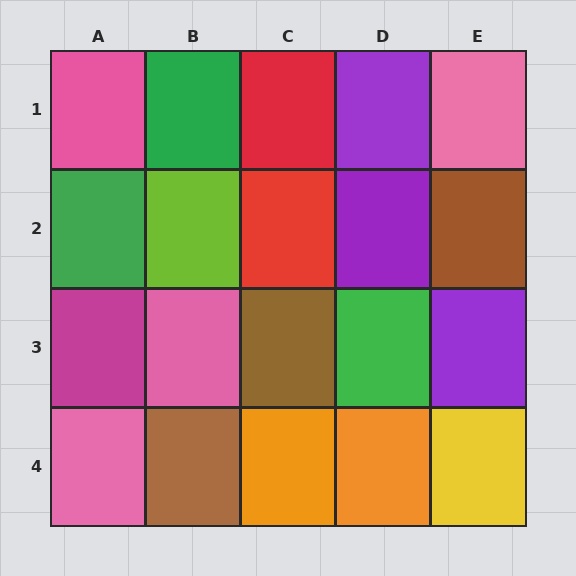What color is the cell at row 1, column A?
Pink.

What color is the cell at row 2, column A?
Green.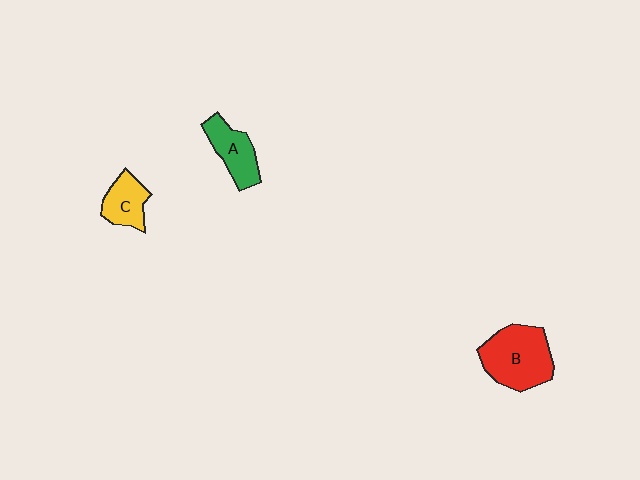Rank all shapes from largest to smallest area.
From largest to smallest: B (red), A (green), C (yellow).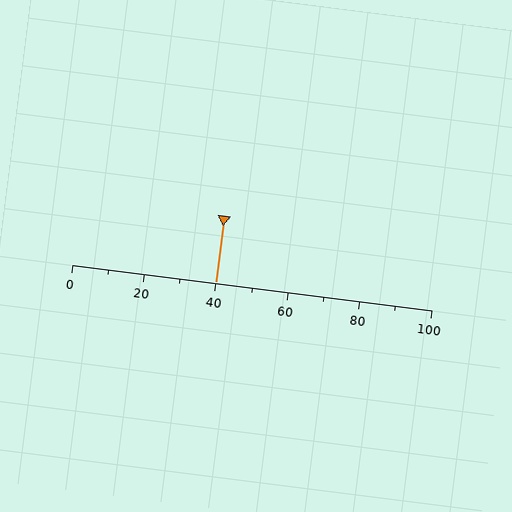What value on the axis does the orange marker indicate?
The marker indicates approximately 40.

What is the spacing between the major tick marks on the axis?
The major ticks are spaced 20 apart.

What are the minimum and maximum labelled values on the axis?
The axis runs from 0 to 100.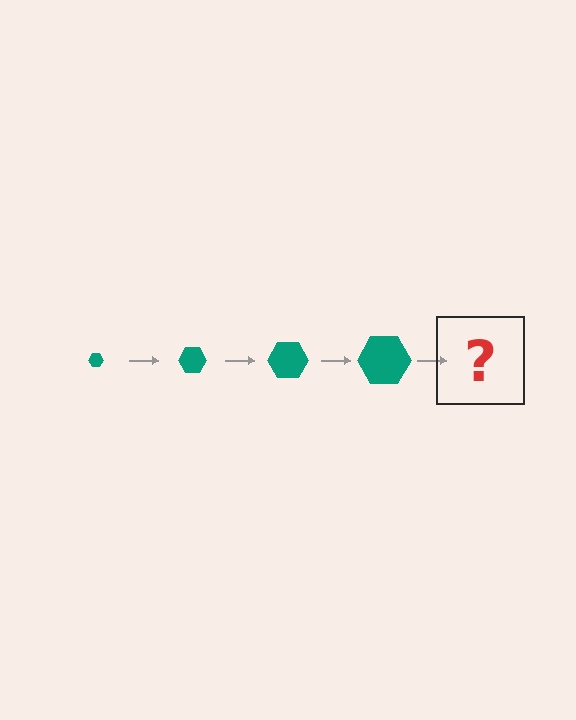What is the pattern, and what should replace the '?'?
The pattern is that the hexagon gets progressively larger each step. The '?' should be a teal hexagon, larger than the previous one.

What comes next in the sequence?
The next element should be a teal hexagon, larger than the previous one.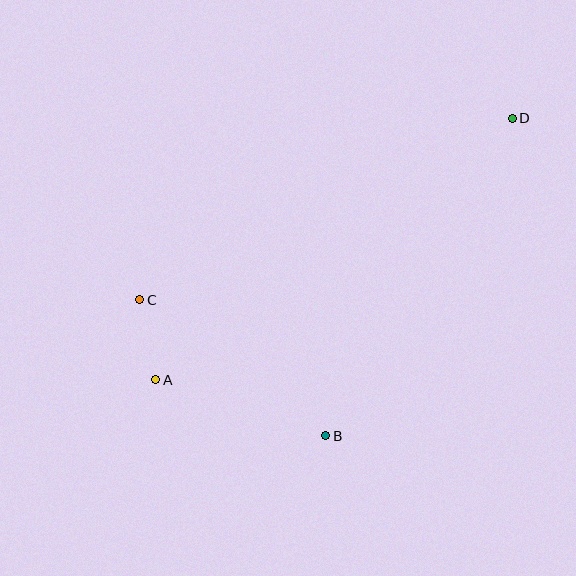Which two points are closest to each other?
Points A and C are closest to each other.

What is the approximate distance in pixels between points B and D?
The distance between B and D is approximately 368 pixels.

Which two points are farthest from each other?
Points A and D are farthest from each other.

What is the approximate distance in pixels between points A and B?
The distance between A and B is approximately 178 pixels.